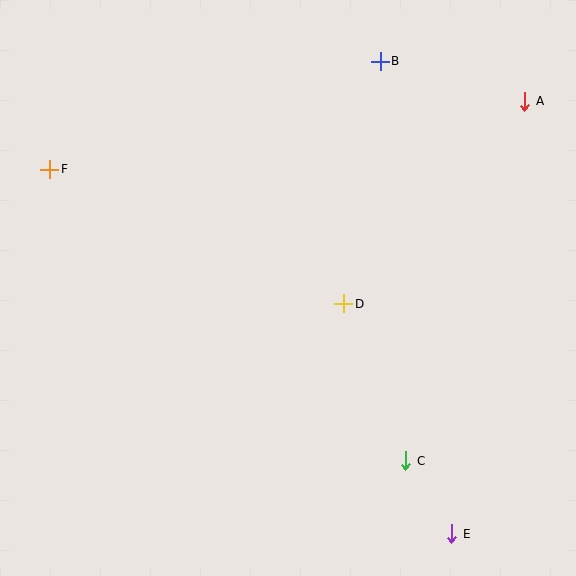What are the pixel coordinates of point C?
Point C is at (406, 461).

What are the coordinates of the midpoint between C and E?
The midpoint between C and E is at (429, 497).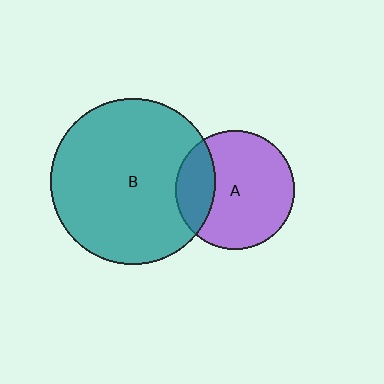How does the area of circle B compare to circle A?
Approximately 1.9 times.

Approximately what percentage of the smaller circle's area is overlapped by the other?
Approximately 25%.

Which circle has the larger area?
Circle B (teal).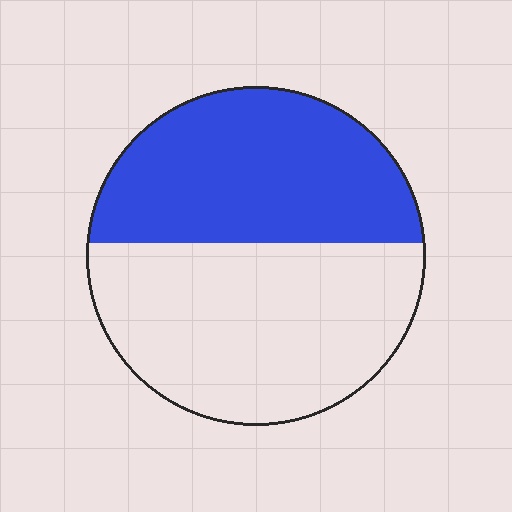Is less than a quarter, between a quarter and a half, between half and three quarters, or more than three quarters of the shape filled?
Between a quarter and a half.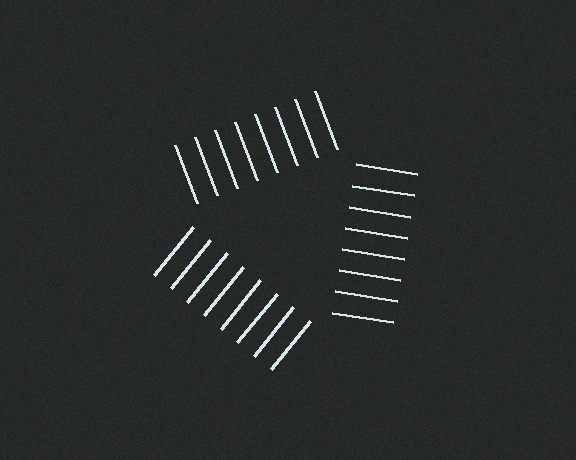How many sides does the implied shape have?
3 sides — the line-ends trace a triangle.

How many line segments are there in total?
24 — 8 along each of the 3 edges.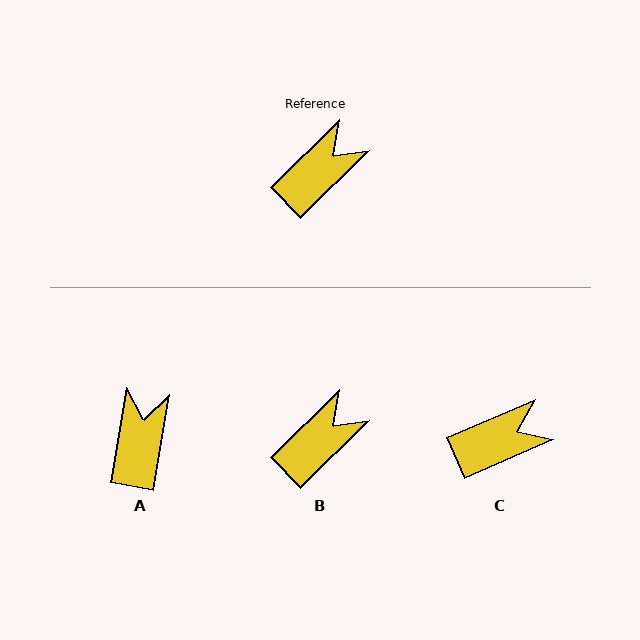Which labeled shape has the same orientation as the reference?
B.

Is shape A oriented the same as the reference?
No, it is off by about 36 degrees.